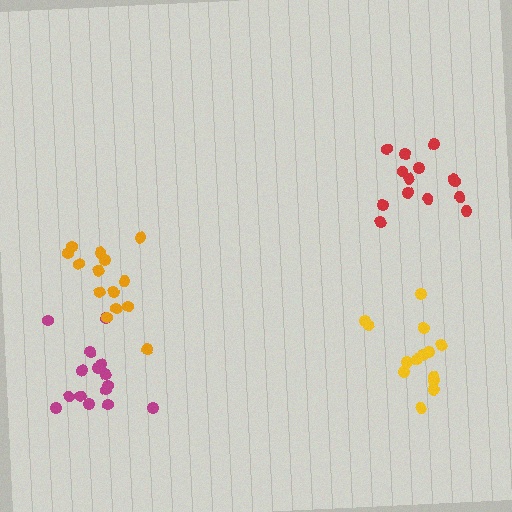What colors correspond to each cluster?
The clusters are colored: magenta, yellow, orange, red.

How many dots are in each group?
Group 1: 15 dots, Group 2: 14 dots, Group 3: 14 dots, Group 4: 14 dots (57 total).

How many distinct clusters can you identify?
There are 4 distinct clusters.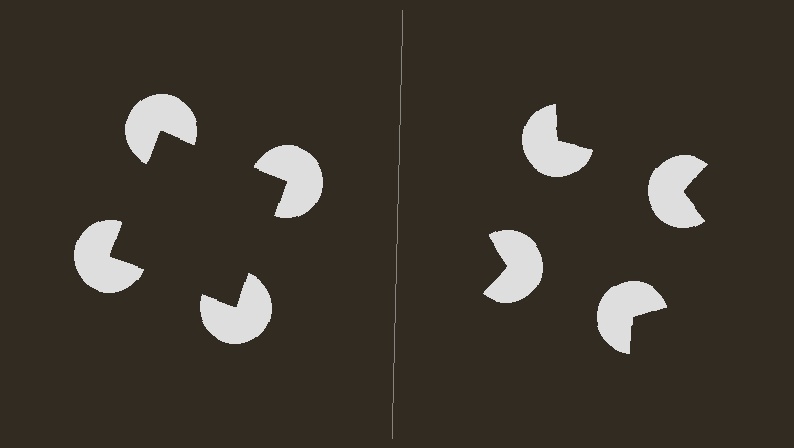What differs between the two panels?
The pac-man discs are positioned identically on both sides; only the wedge orientations differ. On the left they align to a square; on the right they are misaligned.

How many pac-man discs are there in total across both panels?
8 — 4 on each side.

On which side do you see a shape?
An illusory square appears on the left side. On the right side the wedge cuts are rotated, so no coherent shape forms.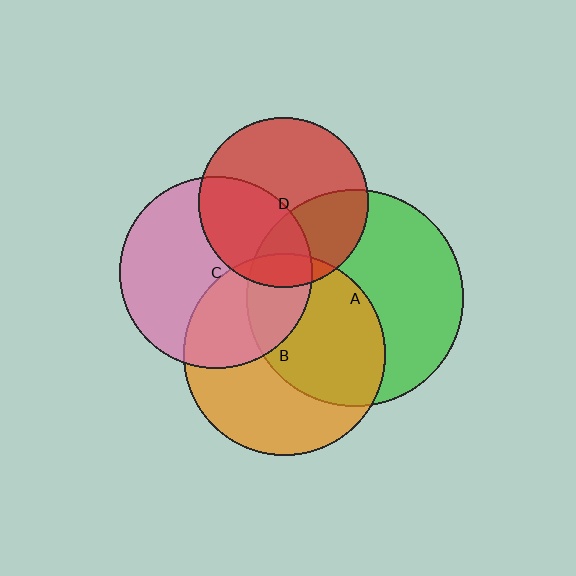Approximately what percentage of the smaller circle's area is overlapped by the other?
Approximately 20%.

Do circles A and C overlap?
Yes.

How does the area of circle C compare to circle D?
Approximately 1.3 times.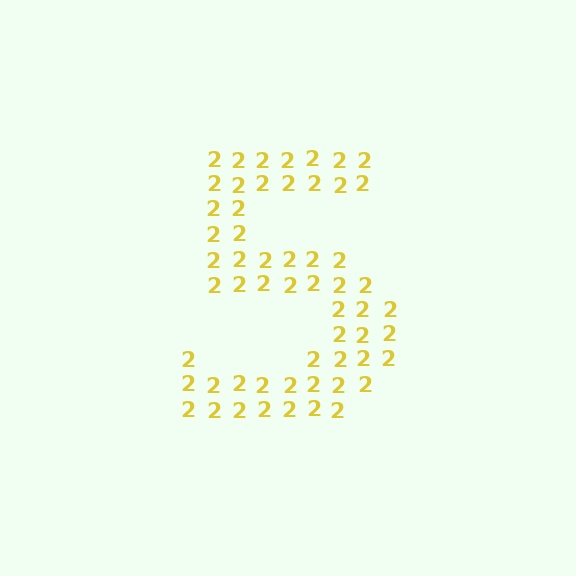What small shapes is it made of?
It is made of small digit 2's.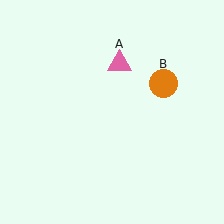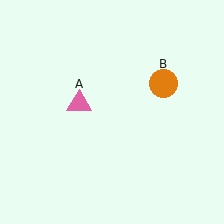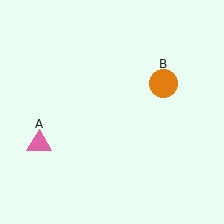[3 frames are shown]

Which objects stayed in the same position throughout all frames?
Orange circle (object B) remained stationary.